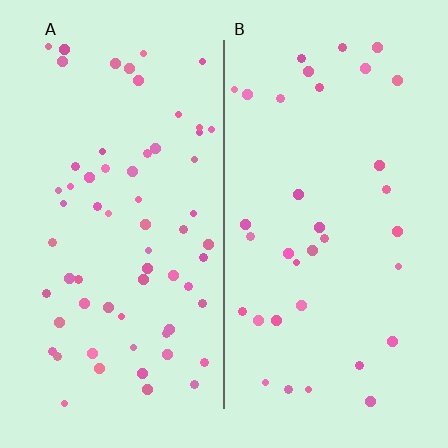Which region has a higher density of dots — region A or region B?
A (the left).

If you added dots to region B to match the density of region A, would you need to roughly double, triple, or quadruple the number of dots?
Approximately double.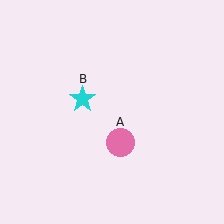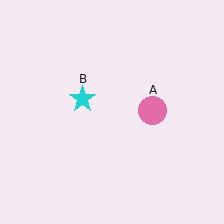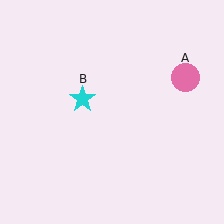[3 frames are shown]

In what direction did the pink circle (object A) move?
The pink circle (object A) moved up and to the right.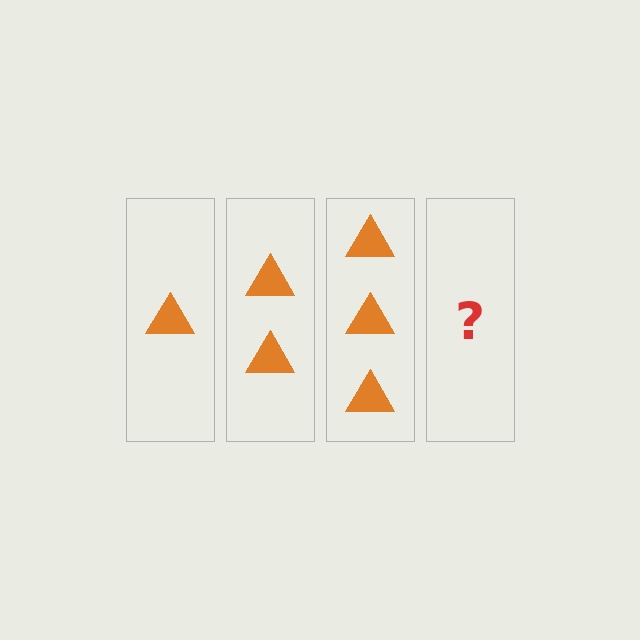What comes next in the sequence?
The next element should be 4 triangles.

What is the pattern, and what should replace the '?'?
The pattern is that each step adds one more triangle. The '?' should be 4 triangles.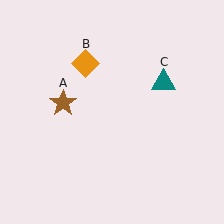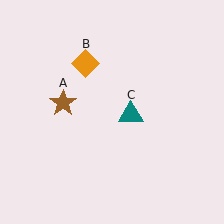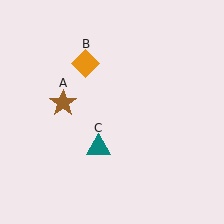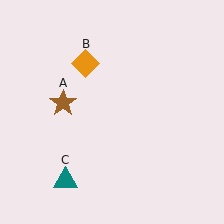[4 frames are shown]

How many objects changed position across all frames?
1 object changed position: teal triangle (object C).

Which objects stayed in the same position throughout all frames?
Brown star (object A) and orange diamond (object B) remained stationary.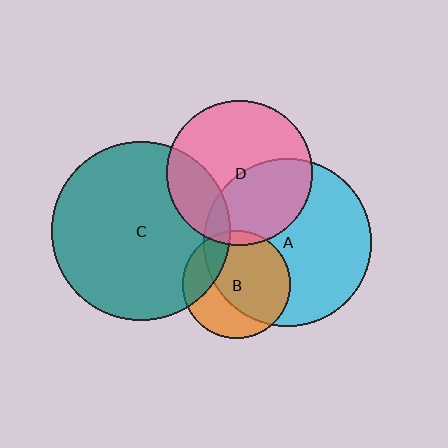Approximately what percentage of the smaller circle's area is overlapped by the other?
Approximately 5%.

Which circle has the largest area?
Circle C (teal).